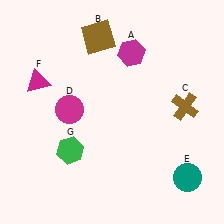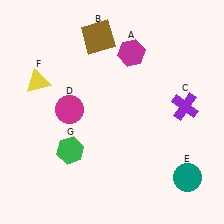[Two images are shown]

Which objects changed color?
C changed from brown to purple. F changed from magenta to yellow.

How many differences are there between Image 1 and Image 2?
There are 2 differences between the two images.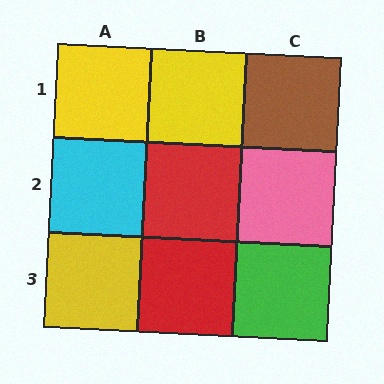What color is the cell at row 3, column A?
Yellow.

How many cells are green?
1 cell is green.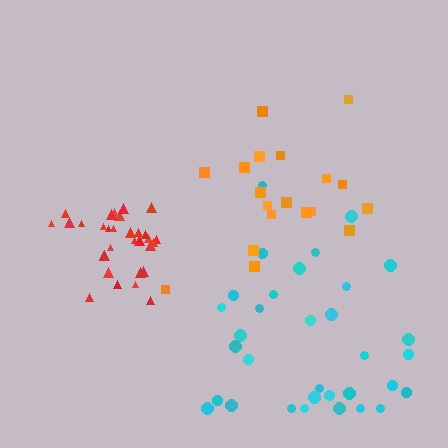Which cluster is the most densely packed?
Red.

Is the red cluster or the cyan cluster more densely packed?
Red.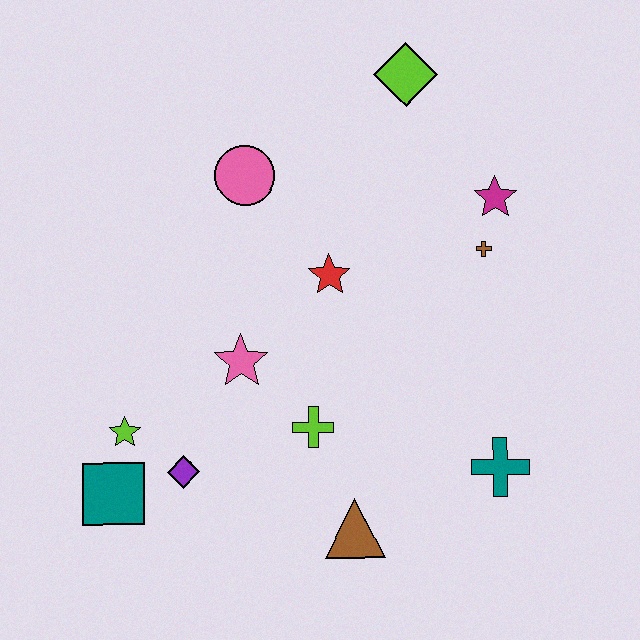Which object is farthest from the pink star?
The lime diamond is farthest from the pink star.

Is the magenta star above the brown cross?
Yes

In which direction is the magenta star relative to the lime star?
The magenta star is to the right of the lime star.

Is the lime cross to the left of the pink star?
No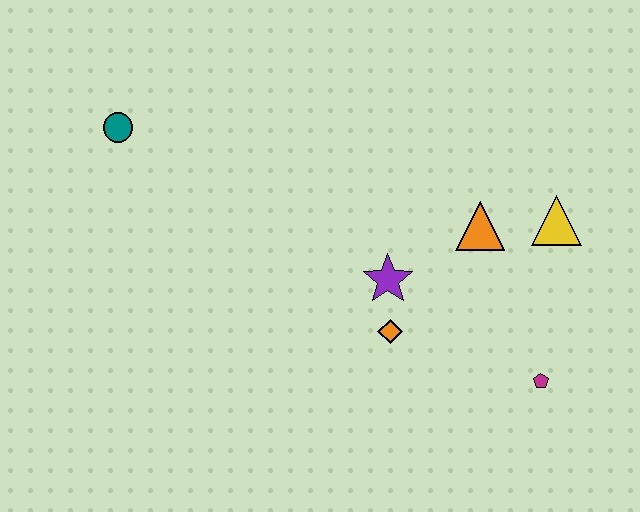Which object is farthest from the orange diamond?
The teal circle is farthest from the orange diamond.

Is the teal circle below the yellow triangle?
No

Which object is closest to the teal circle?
The purple star is closest to the teal circle.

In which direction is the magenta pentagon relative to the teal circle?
The magenta pentagon is to the right of the teal circle.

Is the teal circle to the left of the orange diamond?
Yes